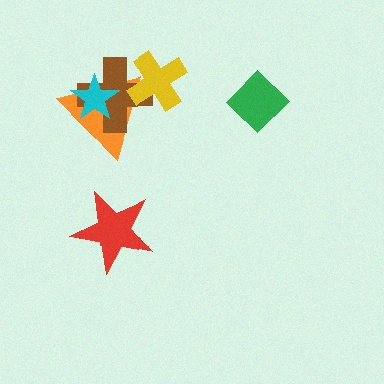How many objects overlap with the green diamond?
0 objects overlap with the green diamond.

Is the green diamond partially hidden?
No, no other shape covers it.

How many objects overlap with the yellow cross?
2 objects overlap with the yellow cross.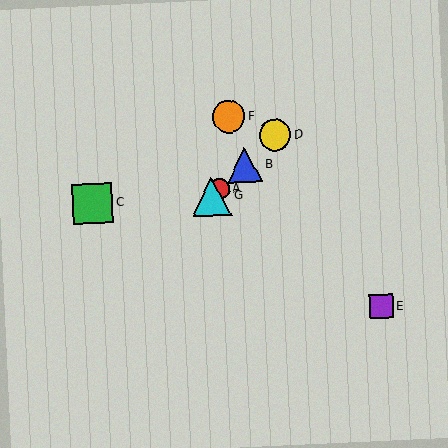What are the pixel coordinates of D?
Object D is at (275, 135).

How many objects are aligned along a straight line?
4 objects (A, B, D, G) are aligned along a straight line.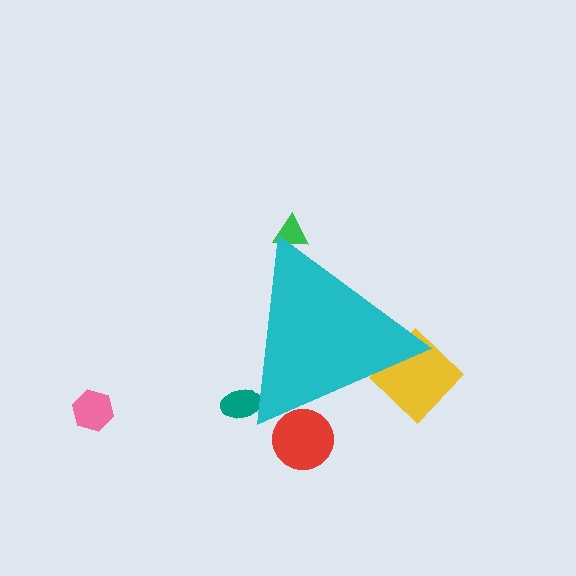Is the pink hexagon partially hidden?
No, the pink hexagon is fully visible.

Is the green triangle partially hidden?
Yes, the green triangle is partially hidden behind the cyan triangle.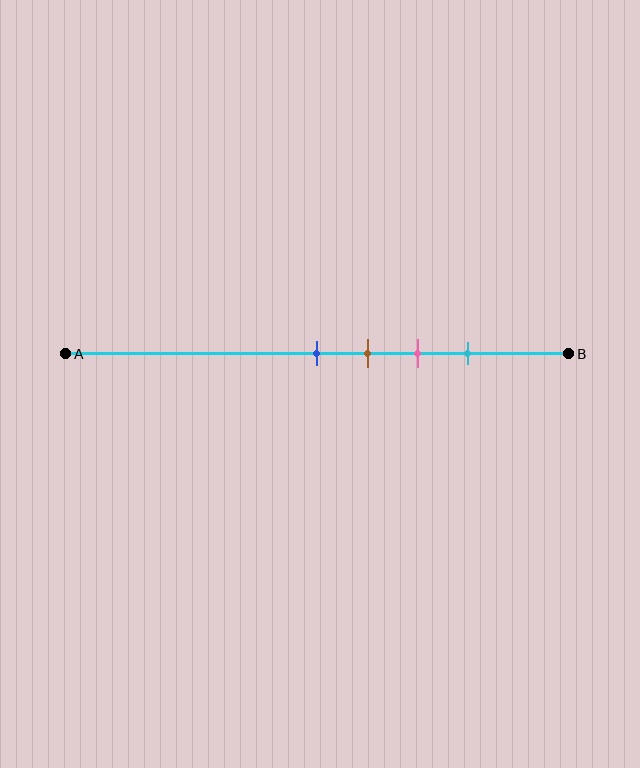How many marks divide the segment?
There are 4 marks dividing the segment.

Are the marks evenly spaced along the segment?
Yes, the marks are approximately evenly spaced.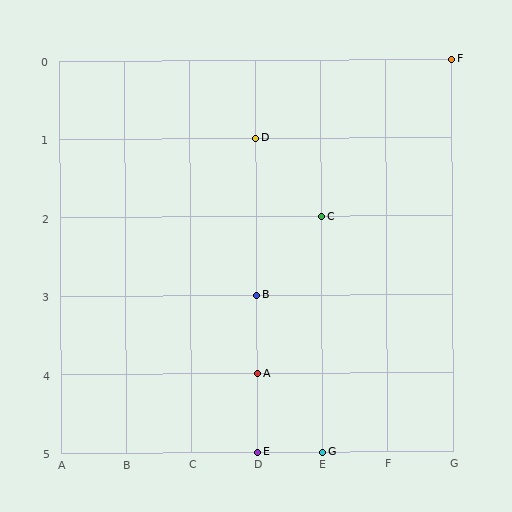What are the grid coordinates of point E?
Point E is at grid coordinates (D, 5).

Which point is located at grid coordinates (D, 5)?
Point E is at (D, 5).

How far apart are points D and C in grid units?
Points D and C are 1 column and 1 row apart (about 1.4 grid units diagonally).